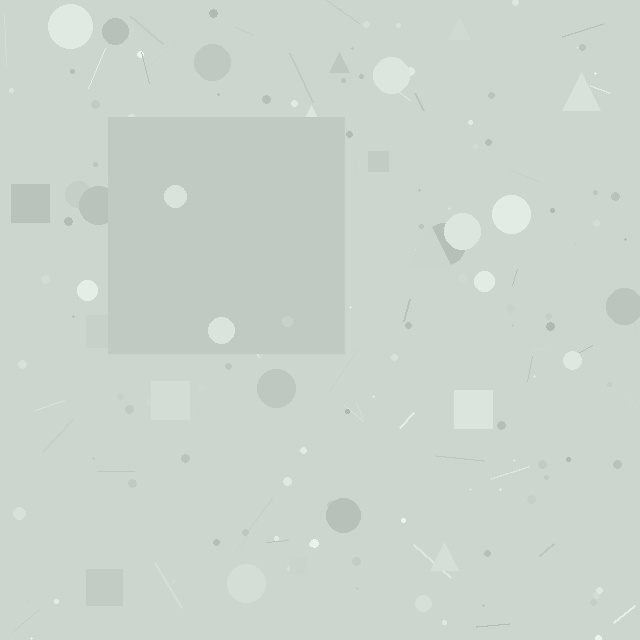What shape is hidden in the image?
A square is hidden in the image.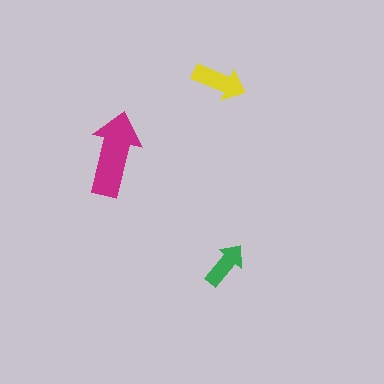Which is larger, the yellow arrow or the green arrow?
The yellow one.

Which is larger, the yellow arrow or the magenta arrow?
The magenta one.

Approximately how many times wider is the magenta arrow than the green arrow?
About 2 times wider.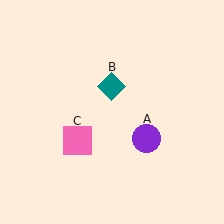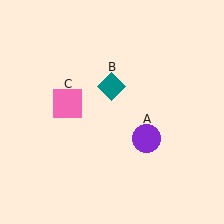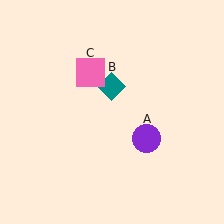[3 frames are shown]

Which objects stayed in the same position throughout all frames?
Purple circle (object A) and teal diamond (object B) remained stationary.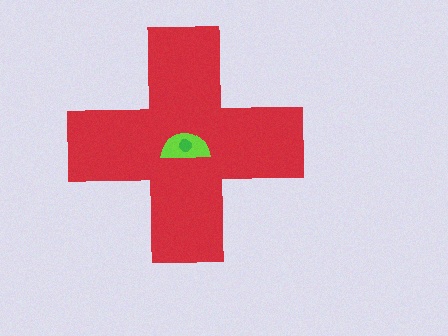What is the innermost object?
The green circle.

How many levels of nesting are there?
3.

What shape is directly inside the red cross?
The lime semicircle.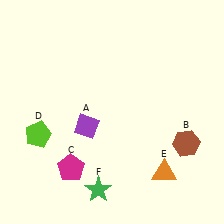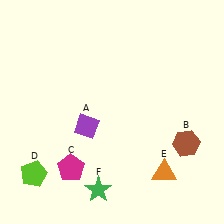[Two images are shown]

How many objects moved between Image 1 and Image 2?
1 object moved between the two images.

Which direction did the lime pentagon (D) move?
The lime pentagon (D) moved down.